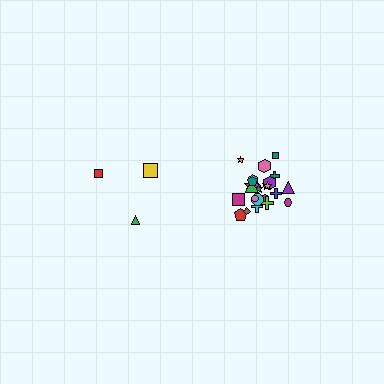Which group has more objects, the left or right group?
The right group.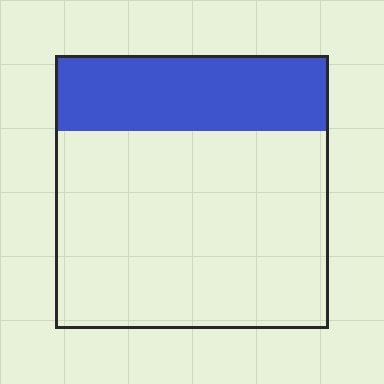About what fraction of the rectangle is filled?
About one quarter (1/4).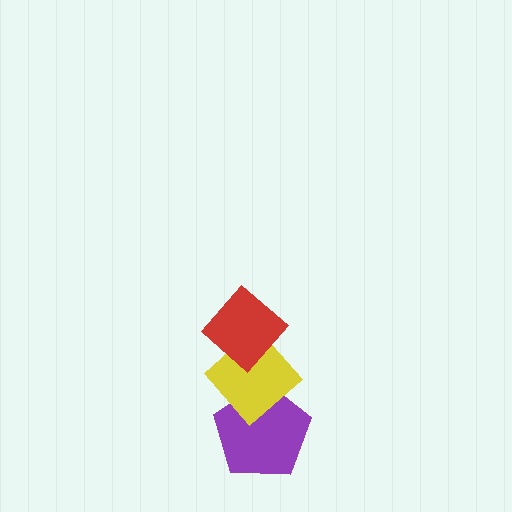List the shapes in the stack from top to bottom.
From top to bottom: the red diamond, the yellow diamond, the purple pentagon.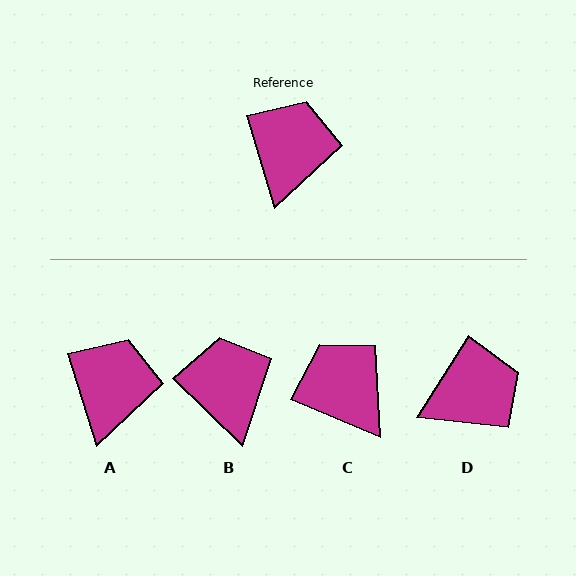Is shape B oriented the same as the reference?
No, it is off by about 28 degrees.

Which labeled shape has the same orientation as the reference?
A.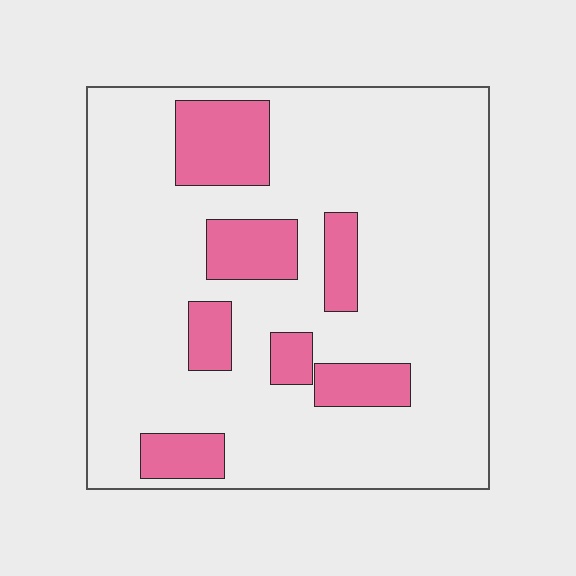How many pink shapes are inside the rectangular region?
7.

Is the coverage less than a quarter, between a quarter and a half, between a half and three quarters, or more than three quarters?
Less than a quarter.